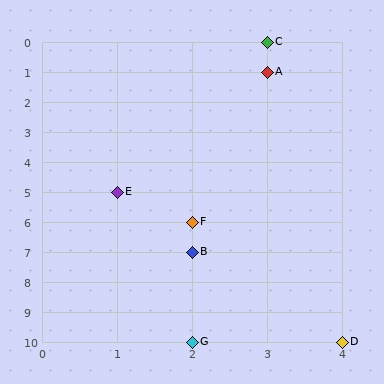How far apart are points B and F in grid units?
Points B and F are 1 row apart.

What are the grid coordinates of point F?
Point F is at grid coordinates (2, 6).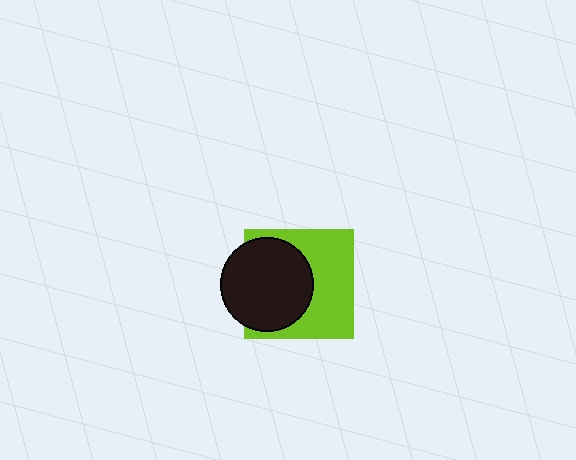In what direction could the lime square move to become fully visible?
The lime square could move right. That would shift it out from behind the black circle entirely.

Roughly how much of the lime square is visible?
About half of it is visible (roughly 53%).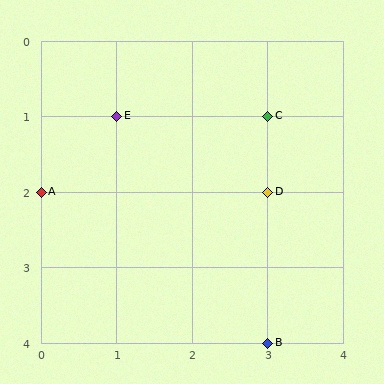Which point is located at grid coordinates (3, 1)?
Point C is at (3, 1).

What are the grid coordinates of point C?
Point C is at grid coordinates (3, 1).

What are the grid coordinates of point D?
Point D is at grid coordinates (3, 2).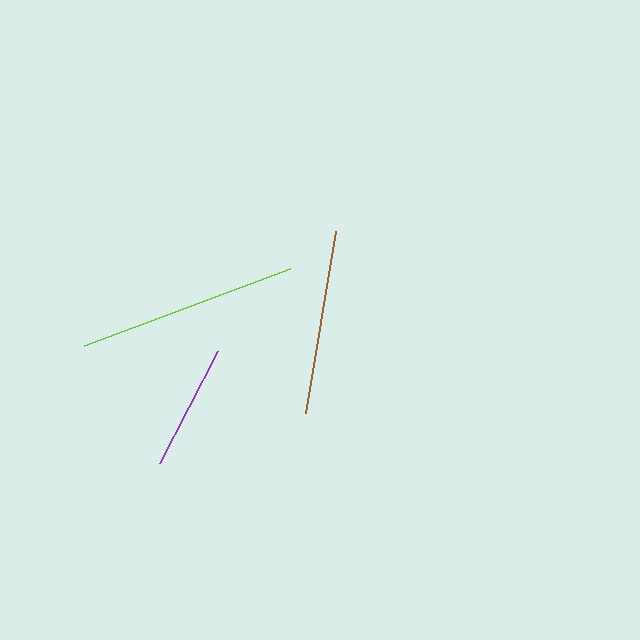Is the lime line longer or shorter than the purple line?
The lime line is longer than the purple line.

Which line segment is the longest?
The lime line is the longest at approximately 219 pixels.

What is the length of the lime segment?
The lime segment is approximately 219 pixels long.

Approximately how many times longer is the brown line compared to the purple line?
The brown line is approximately 1.5 times the length of the purple line.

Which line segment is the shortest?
The purple line is the shortest at approximately 126 pixels.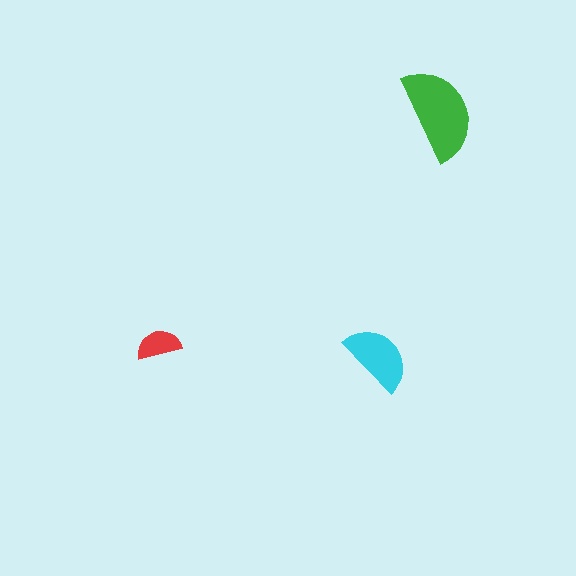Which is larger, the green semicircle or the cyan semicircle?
The green one.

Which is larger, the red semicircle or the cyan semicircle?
The cyan one.